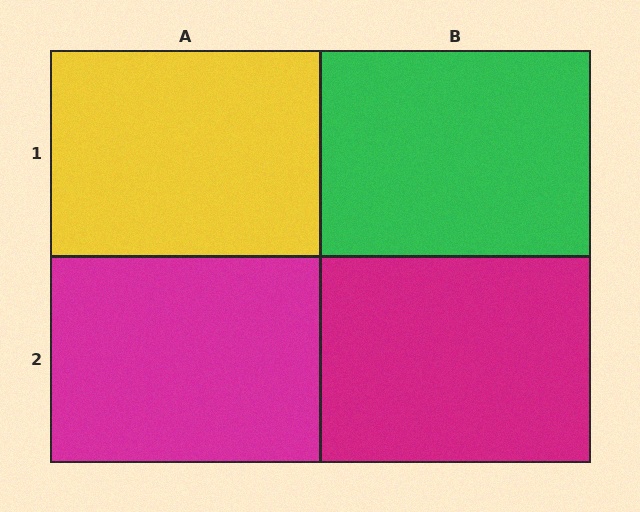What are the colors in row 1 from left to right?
Yellow, green.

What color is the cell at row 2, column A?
Magenta.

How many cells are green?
1 cell is green.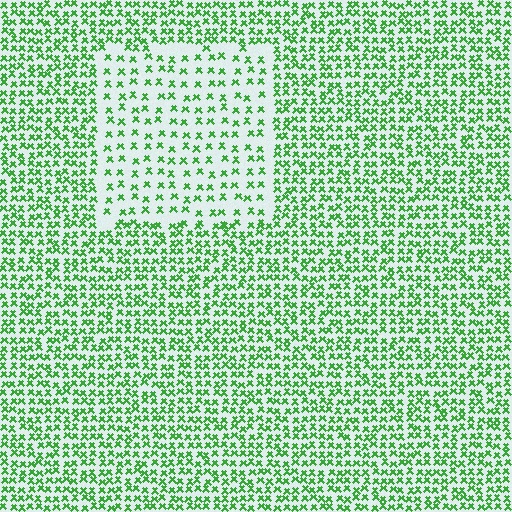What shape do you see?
I see a rectangle.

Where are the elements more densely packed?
The elements are more densely packed outside the rectangle boundary.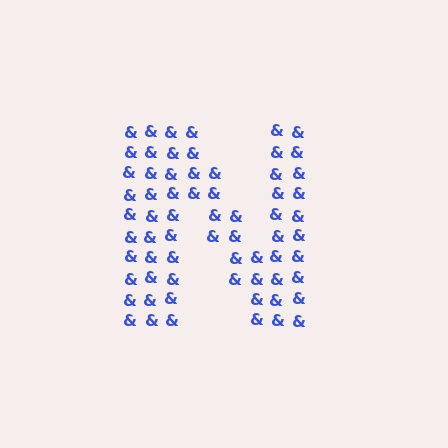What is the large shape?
The large shape is the letter N.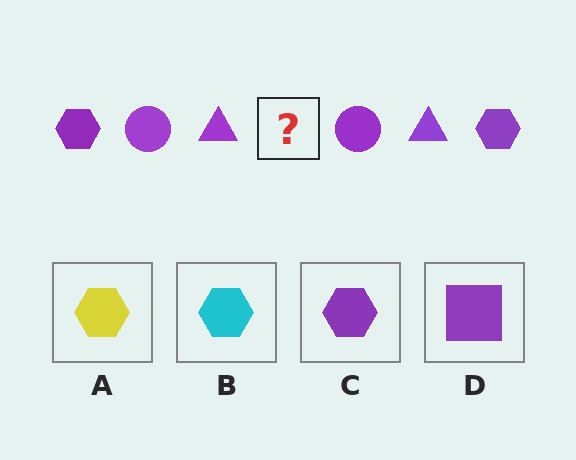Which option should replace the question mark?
Option C.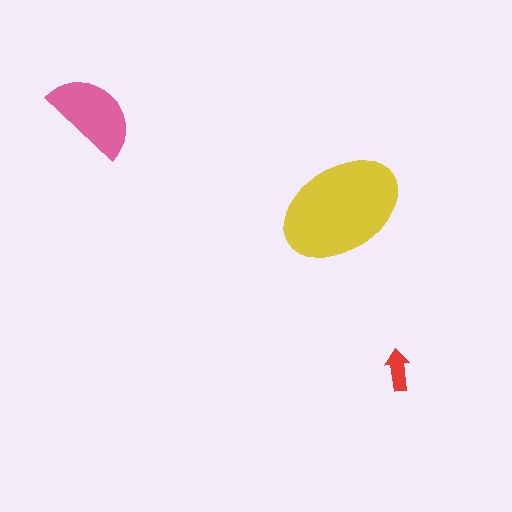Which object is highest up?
The pink semicircle is topmost.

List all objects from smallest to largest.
The red arrow, the pink semicircle, the yellow ellipse.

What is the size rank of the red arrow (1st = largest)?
3rd.